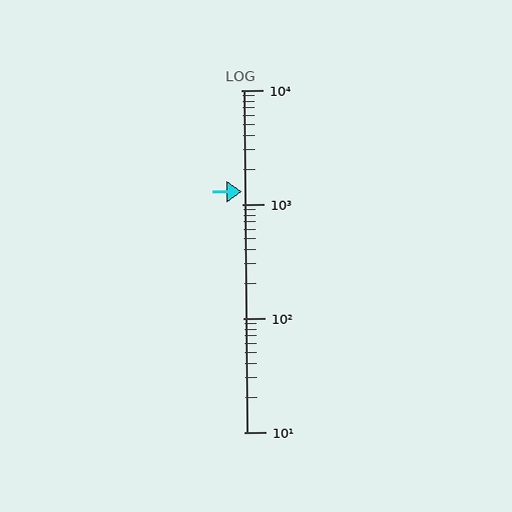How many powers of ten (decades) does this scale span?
The scale spans 3 decades, from 10 to 10000.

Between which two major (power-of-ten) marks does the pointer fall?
The pointer is between 1000 and 10000.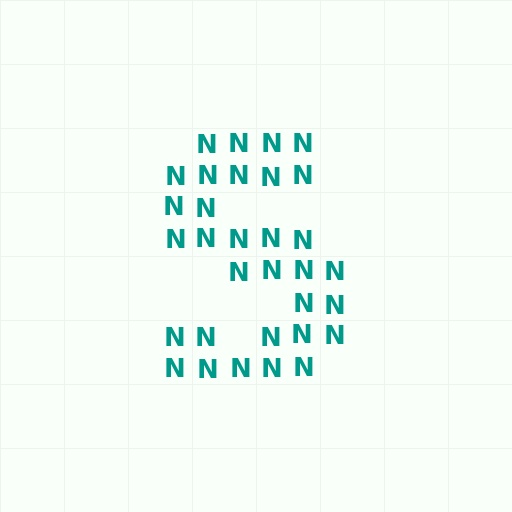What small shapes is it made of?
It is made of small letter N's.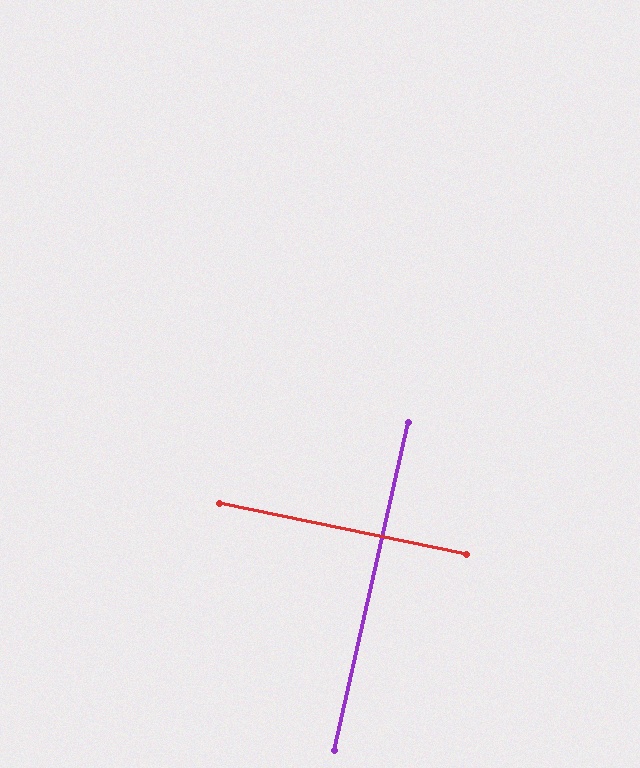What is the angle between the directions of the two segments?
Approximately 89 degrees.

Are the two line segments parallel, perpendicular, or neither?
Perpendicular — they meet at approximately 89°.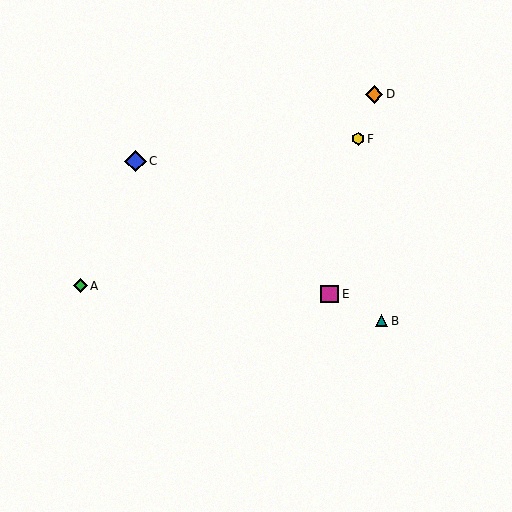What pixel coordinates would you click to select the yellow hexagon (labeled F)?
Click at (358, 139) to select the yellow hexagon F.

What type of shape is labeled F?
Shape F is a yellow hexagon.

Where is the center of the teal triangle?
The center of the teal triangle is at (382, 321).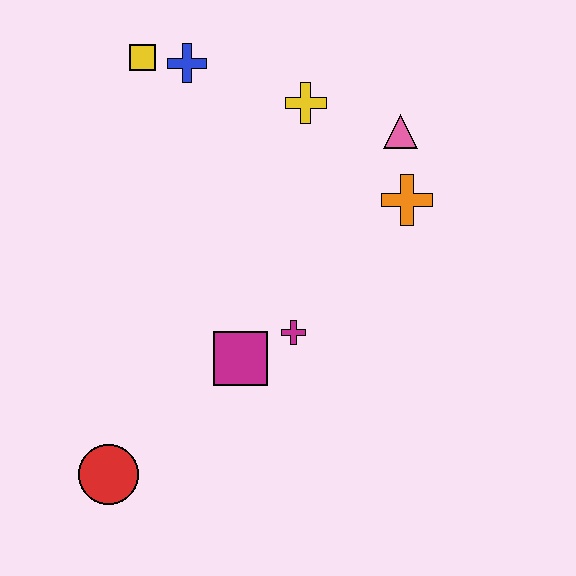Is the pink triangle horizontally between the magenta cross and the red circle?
No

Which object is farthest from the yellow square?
The red circle is farthest from the yellow square.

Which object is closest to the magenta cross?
The magenta square is closest to the magenta cross.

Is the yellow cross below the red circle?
No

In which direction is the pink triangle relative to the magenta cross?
The pink triangle is above the magenta cross.